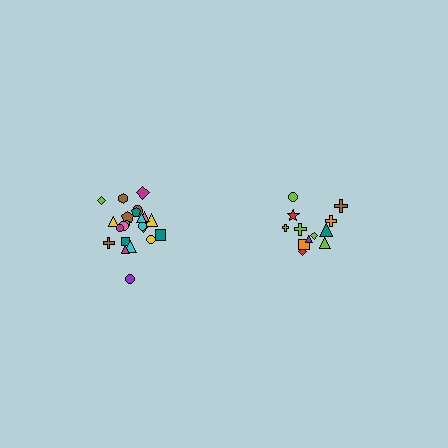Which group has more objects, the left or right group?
The left group.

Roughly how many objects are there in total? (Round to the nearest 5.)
Roughly 35 objects in total.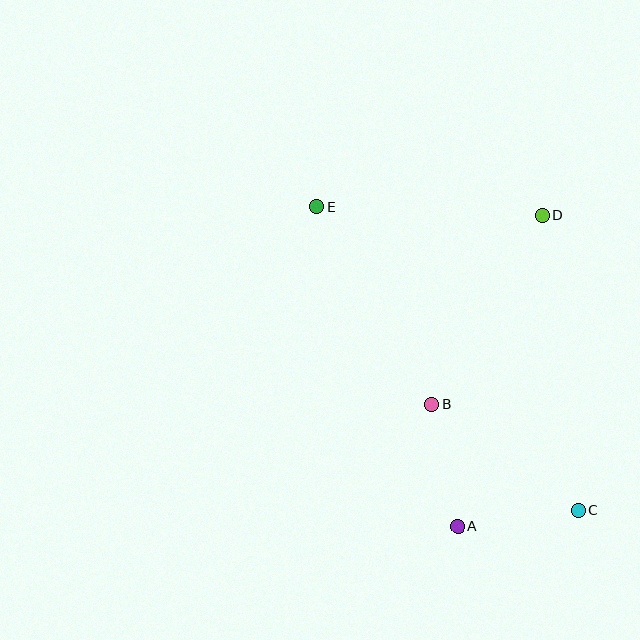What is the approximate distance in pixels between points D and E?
The distance between D and E is approximately 226 pixels.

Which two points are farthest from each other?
Points C and E are farthest from each other.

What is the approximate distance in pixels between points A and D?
The distance between A and D is approximately 321 pixels.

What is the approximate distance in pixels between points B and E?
The distance between B and E is approximately 228 pixels.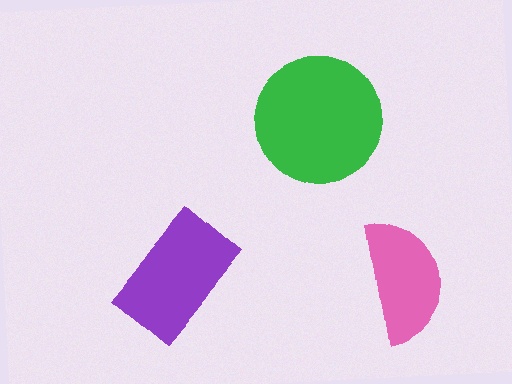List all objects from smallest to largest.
The pink semicircle, the purple rectangle, the green circle.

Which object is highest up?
The green circle is topmost.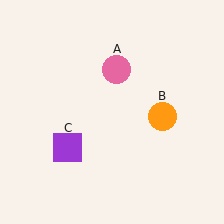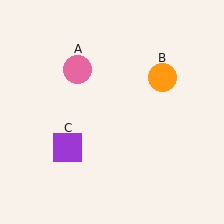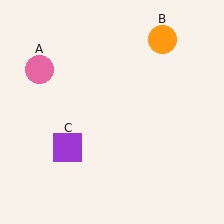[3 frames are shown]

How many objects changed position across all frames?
2 objects changed position: pink circle (object A), orange circle (object B).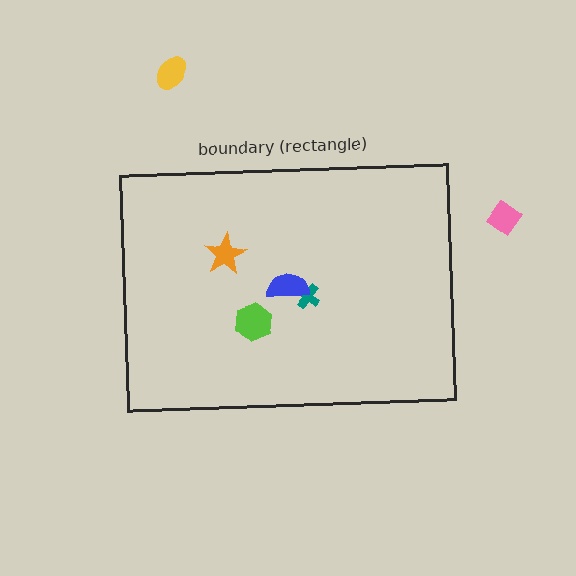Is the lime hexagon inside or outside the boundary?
Inside.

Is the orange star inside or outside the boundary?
Inside.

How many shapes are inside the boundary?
4 inside, 2 outside.